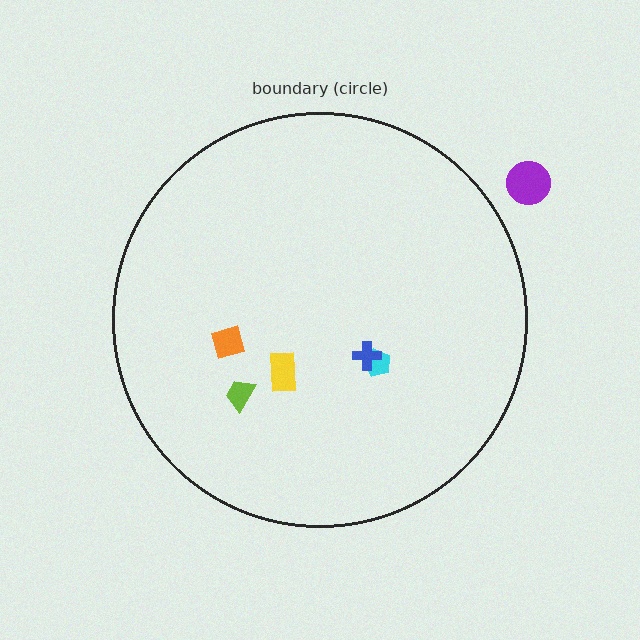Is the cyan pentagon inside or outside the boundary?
Inside.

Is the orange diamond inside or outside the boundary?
Inside.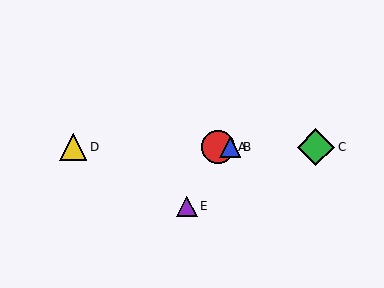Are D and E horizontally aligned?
No, D is at y≈147 and E is at y≈206.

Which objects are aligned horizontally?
Objects A, B, C, D are aligned horizontally.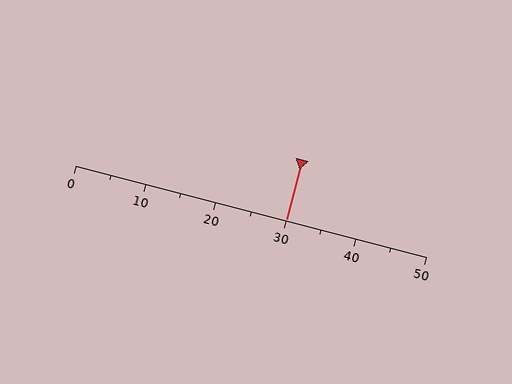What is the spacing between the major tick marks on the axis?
The major ticks are spaced 10 apart.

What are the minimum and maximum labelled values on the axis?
The axis runs from 0 to 50.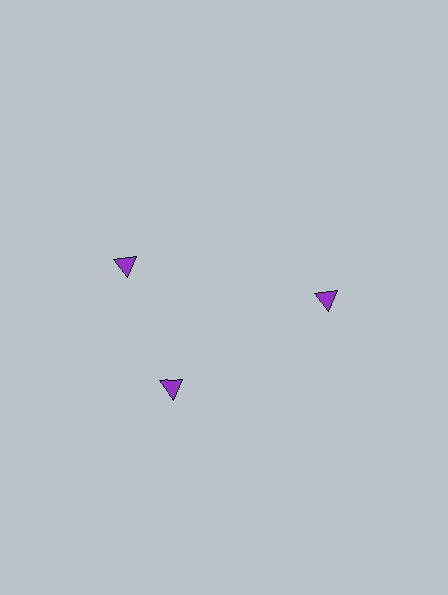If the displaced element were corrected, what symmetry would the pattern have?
It would have 3-fold rotational symmetry — the pattern would map onto itself every 120 degrees.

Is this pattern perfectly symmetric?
No. The 3 purple triangles are arranged in a ring, but one element near the 11 o'clock position is rotated out of alignment along the ring, breaking the 3-fold rotational symmetry.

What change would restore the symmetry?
The symmetry would be restored by rotating it back into even spacing with its neighbors so that all 3 triangles sit at equal angles and equal distance from the center.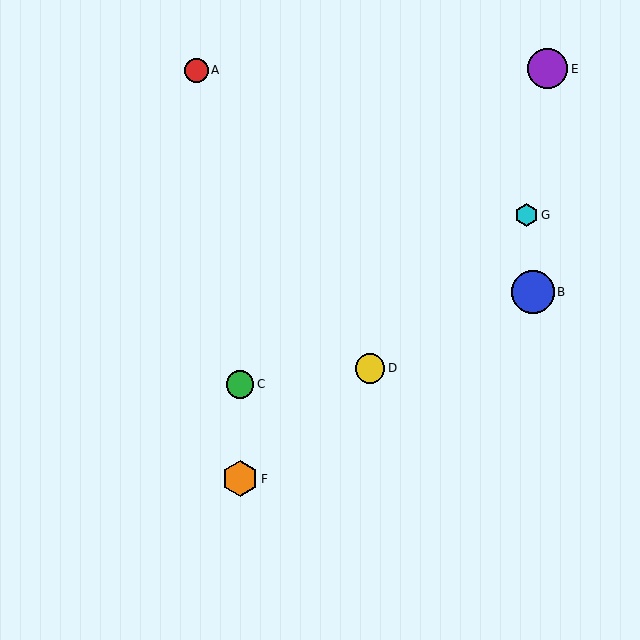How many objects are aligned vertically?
2 objects (C, F) are aligned vertically.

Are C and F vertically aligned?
Yes, both are at x≈240.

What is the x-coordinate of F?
Object F is at x≈240.